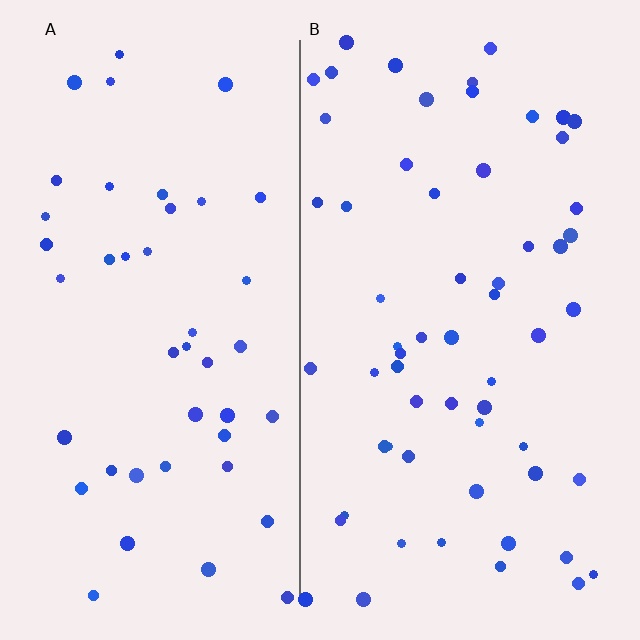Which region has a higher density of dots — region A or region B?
B (the right).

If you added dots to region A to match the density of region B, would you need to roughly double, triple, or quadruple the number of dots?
Approximately double.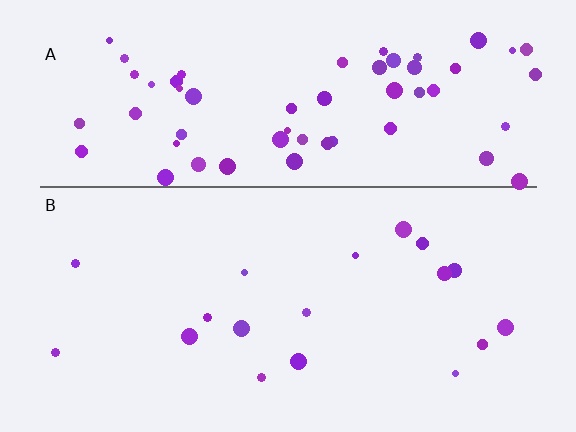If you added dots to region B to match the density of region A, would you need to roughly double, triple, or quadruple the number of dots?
Approximately quadruple.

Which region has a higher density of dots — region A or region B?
A (the top).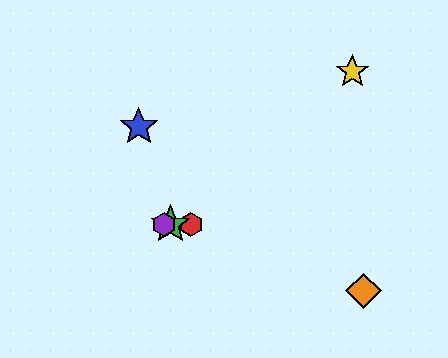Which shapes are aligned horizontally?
The red hexagon, the green star, the purple hexagon are aligned horizontally.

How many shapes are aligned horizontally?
3 shapes (the red hexagon, the green star, the purple hexagon) are aligned horizontally.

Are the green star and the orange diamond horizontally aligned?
No, the green star is at y≈225 and the orange diamond is at y≈291.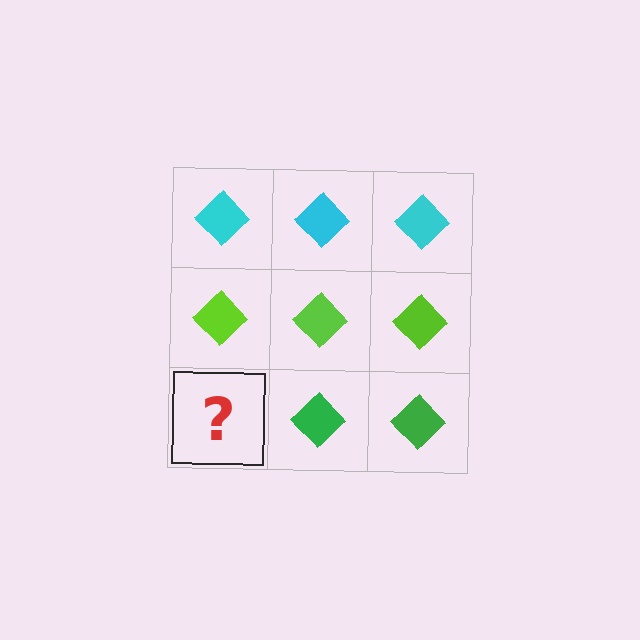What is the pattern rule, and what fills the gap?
The rule is that each row has a consistent color. The gap should be filled with a green diamond.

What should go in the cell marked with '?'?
The missing cell should contain a green diamond.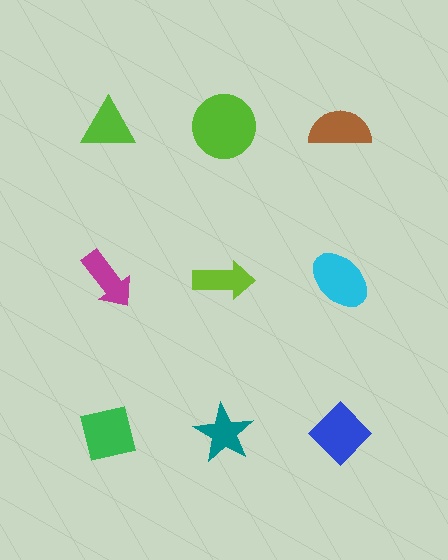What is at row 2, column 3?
A cyan ellipse.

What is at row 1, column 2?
A lime circle.